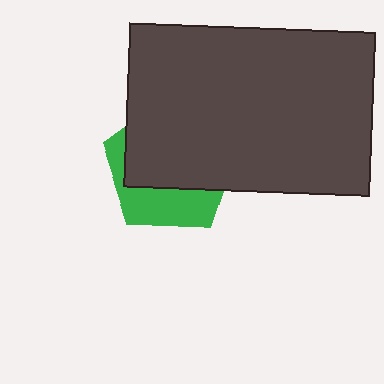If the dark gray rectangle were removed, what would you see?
You would see the complete green pentagon.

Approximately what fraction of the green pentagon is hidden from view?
Roughly 64% of the green pentagon is hidden behind the dark gray rectangle.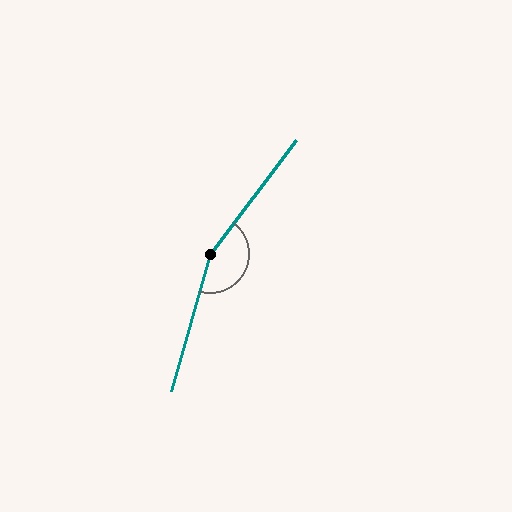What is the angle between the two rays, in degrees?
Approximately 158 degrees.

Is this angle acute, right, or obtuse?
It is obtuse.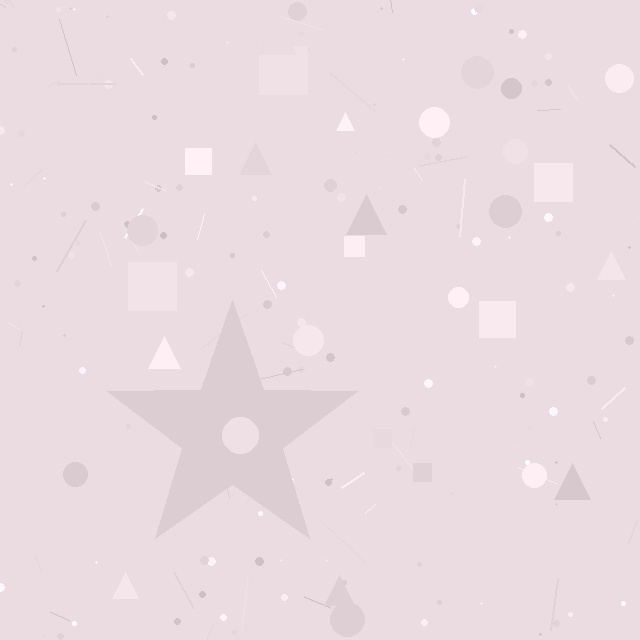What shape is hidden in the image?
A star is hidden in the image.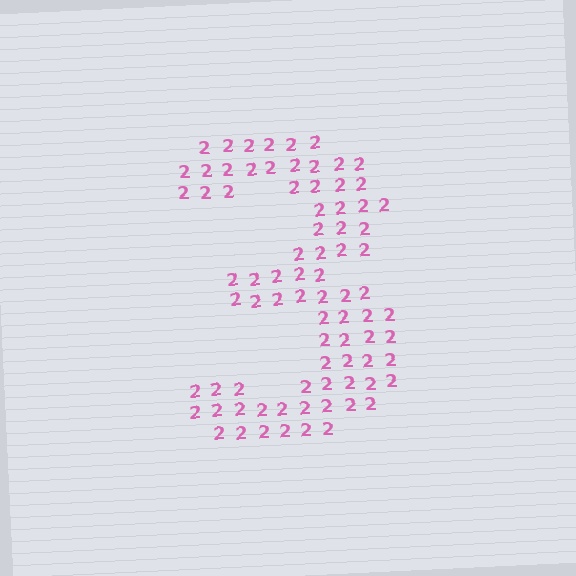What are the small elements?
The small elements are digit 2's.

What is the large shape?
The large shape is the digit 3.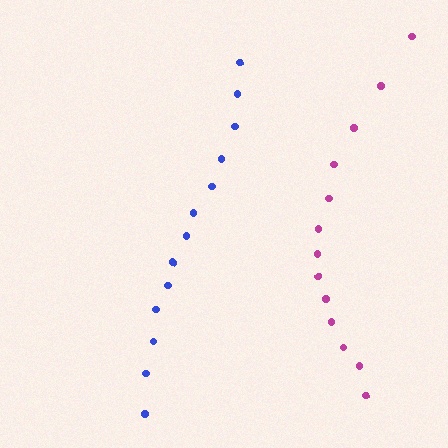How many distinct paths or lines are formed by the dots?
There are 2 distinct paths.